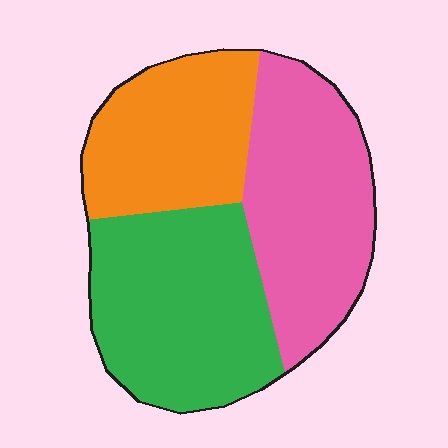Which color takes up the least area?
Orange, at roughly 25%.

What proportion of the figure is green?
Green takes up about three eighths (3/8) of the figure.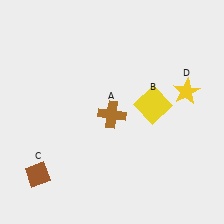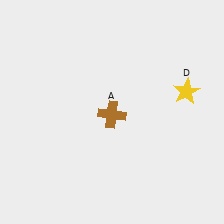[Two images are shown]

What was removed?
The brown diamond (C), the yellow square (B) were removed in Image 2.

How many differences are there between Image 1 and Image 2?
There are 2 differences between the two images.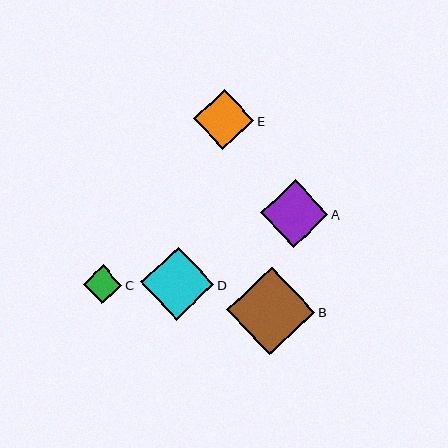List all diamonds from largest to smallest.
From largest to smallest: B, D, A, E, C.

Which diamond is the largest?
Diamond B is the largest with a size of approximately 88 pixels.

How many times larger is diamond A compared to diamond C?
Diamond A is approximately 1.7 times the size of diamond C.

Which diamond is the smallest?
Diamond C is the smallest with a size of approximately 39 pixels.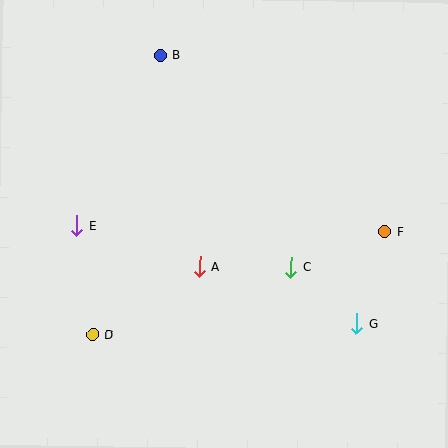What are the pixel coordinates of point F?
Point F is at (385, 232).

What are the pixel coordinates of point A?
Point A is at (199, 266).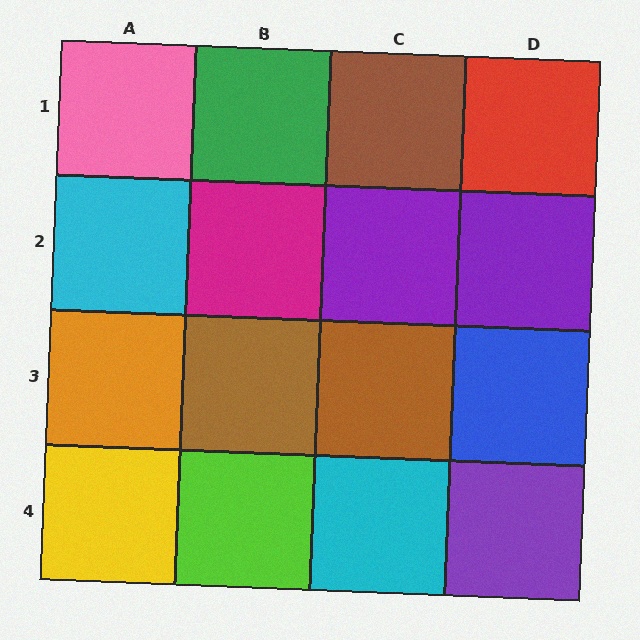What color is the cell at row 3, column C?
Brown.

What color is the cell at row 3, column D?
Blue.